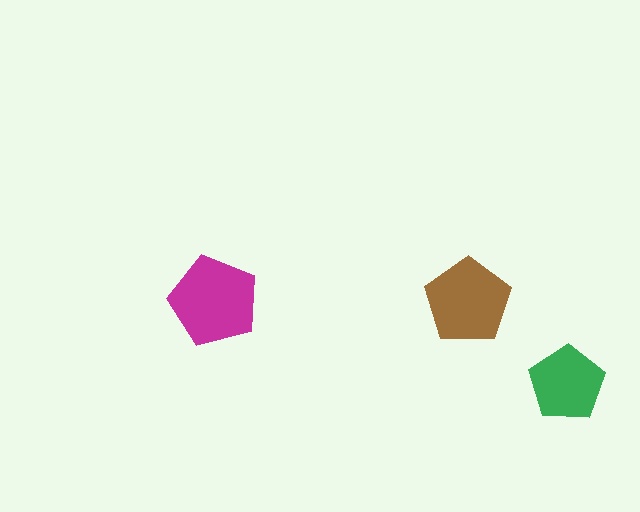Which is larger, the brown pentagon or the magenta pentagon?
The magenta one.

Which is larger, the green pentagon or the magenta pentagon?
The magenta one.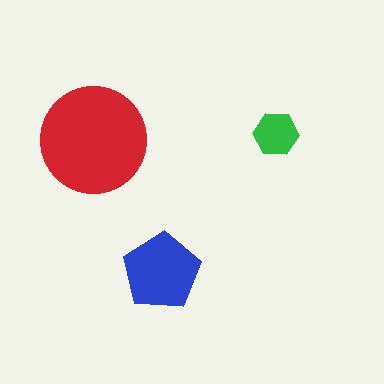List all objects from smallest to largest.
The green hexagon, the blue pentagon, the red circle.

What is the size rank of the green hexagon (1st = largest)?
3rd.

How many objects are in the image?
There are 3 objects in the image.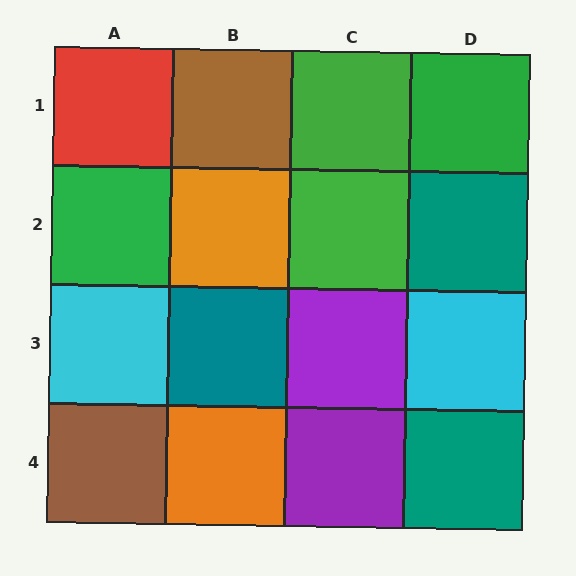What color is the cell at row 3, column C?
Purple.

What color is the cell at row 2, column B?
Orange.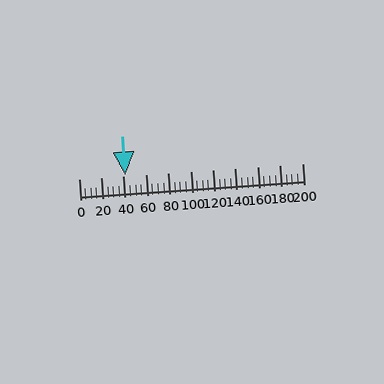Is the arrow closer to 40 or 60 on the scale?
The arrow is closer to 40.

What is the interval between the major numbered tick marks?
The major tick marks are spaced 20 units apart.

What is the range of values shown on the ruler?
The ruler shows values from 0 to 200.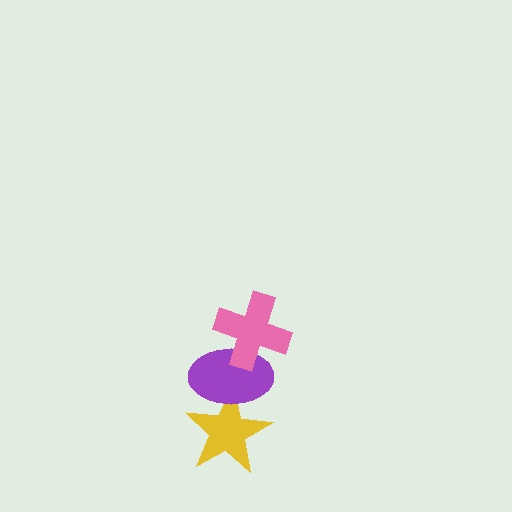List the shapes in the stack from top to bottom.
From top to bottom: the pink cross, the purple ellipse, the yellow star.